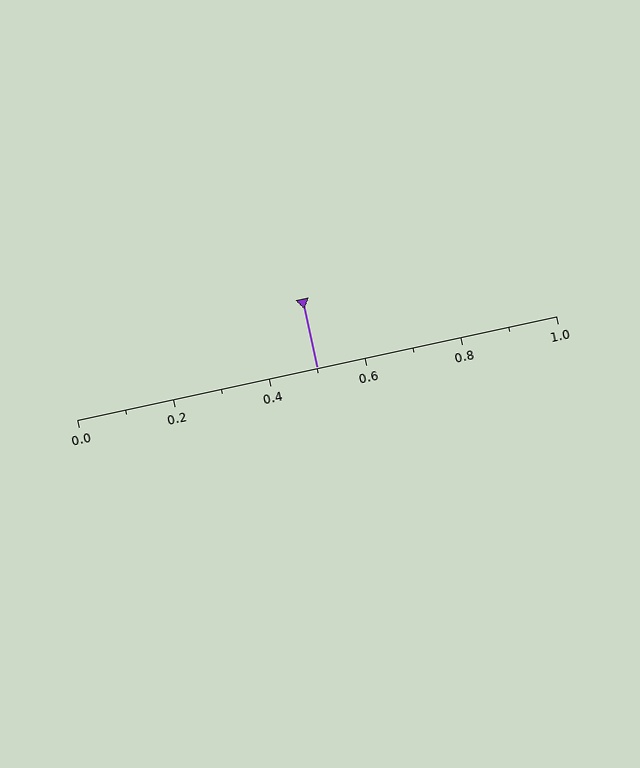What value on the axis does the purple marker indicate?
The marker indicates approximately 0.5.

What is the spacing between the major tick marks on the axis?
The major ticks are spaced 0.2 apart.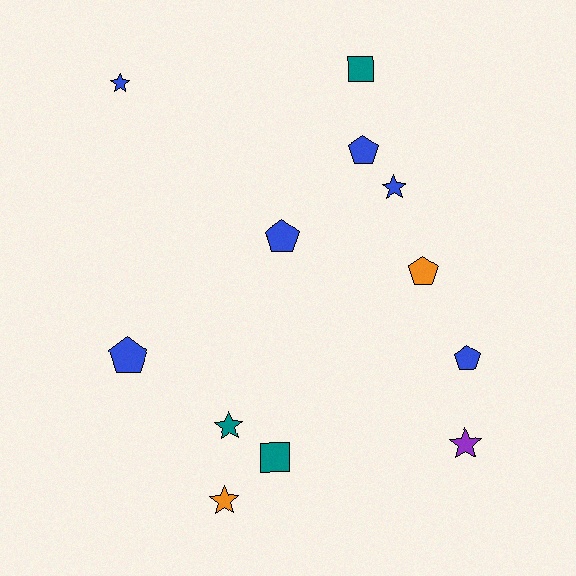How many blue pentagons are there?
There are 4 blue pentagons.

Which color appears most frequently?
Blue, with 6 objects.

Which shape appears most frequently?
Pentagon, with 5 objects.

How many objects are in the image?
There are 12 objects.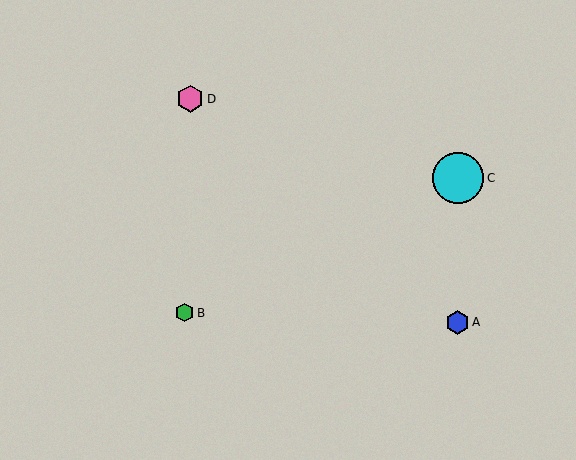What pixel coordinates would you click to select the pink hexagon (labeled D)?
Click at (190, 99) to select the pink hexagon D.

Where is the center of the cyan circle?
The center of the cyan circle is at (458, 178).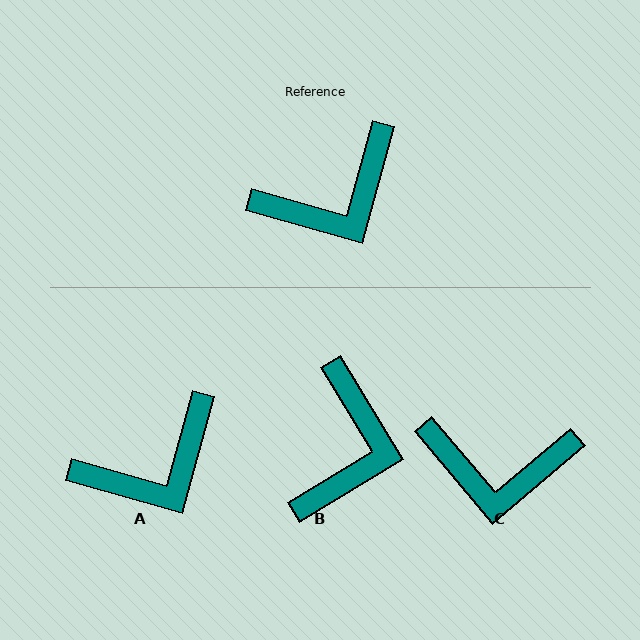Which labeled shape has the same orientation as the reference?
A.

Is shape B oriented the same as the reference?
No, it is off by about 47 degrees.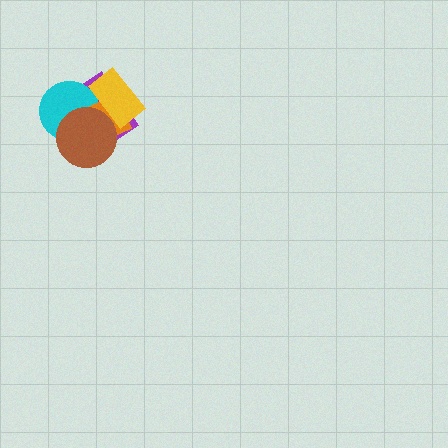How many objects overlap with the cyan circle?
4 objects overlap with the cyan circle.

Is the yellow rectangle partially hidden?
No, no other shape covers it.